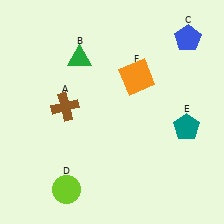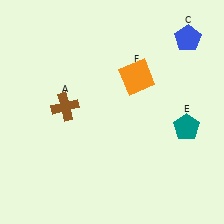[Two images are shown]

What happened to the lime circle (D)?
The lime circle (D) was removed in Image 2. It was in the bottom-left area of Image 1.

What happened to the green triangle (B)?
The green triangle (B) was removed in Image 2. It was in the top-left area of Image 1.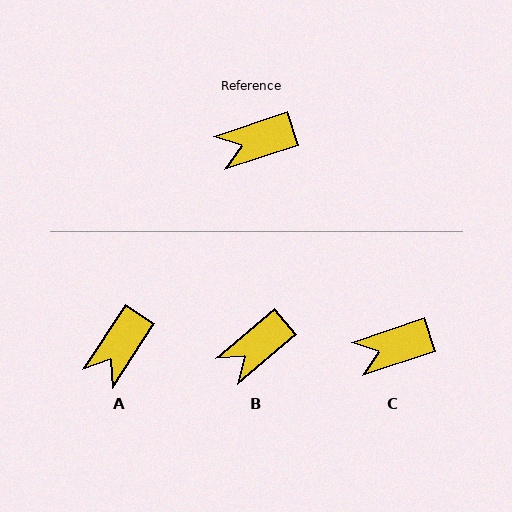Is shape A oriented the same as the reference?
No, it is off by about 39 degrees.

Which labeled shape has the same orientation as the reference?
C.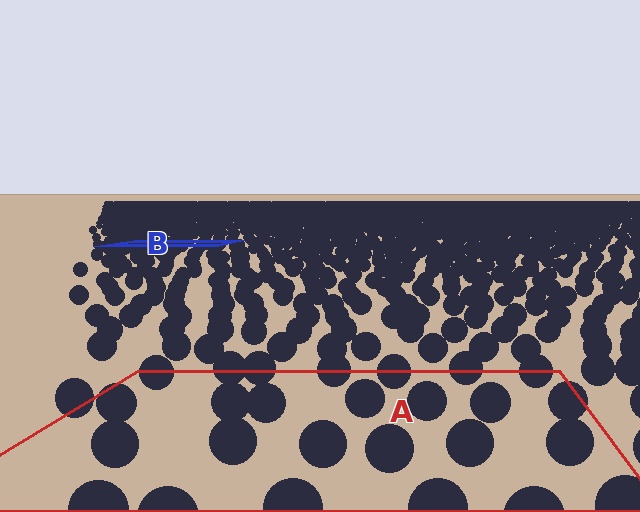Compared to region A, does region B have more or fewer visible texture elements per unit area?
Region B has more texture elements per unit area — they are packed more densely because it is farther away.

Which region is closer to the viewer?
Region A is closer. The texture elements there are larger and more spread out.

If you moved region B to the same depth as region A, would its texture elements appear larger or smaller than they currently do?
They would appear larger. At a closer depth, the same texture elements are projected at a bigger on-screen size.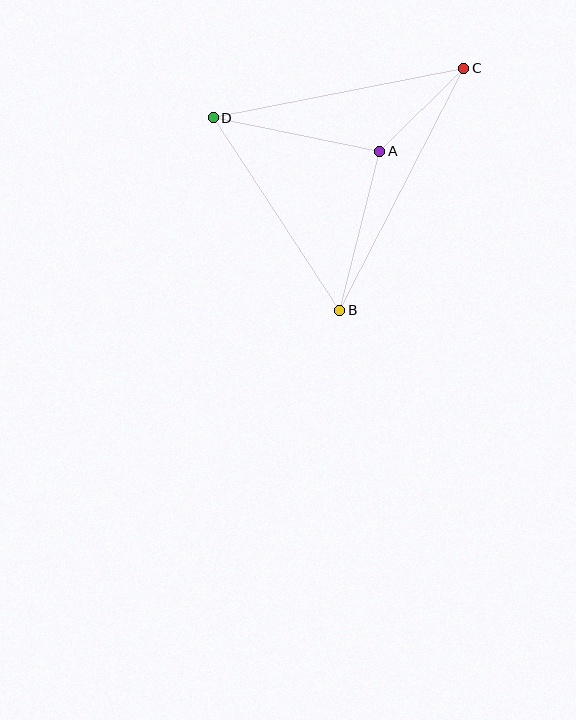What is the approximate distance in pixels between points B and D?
The distance between B and D is approximately 230 pixels.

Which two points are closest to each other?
Points A and C are closest to each other.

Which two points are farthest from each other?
Points B and C are farthest from each other.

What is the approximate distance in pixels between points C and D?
The distance between C and D is approximately 255 pixels.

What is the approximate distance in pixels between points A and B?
The distance between A and B is approximately 164 pixels.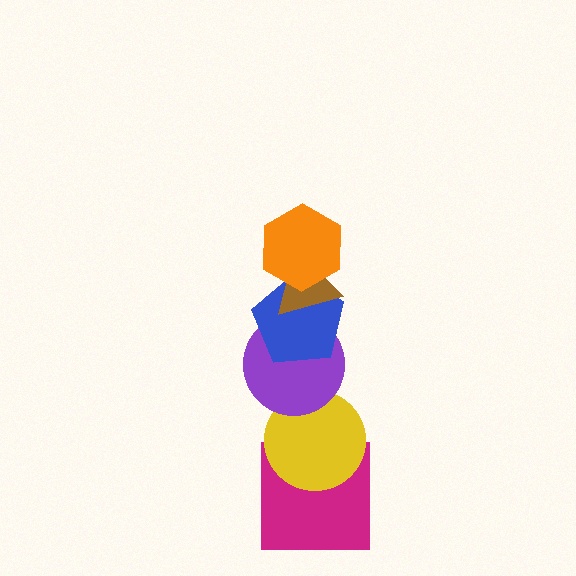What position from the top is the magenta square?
The magenta square is 6th from the top.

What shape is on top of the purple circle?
The blue pentagon is on top of the purple circle.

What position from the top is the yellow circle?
The yellow circle is 5th from the top.